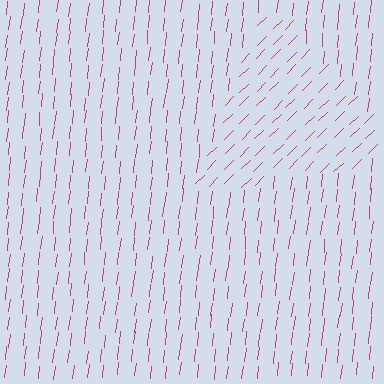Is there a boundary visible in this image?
Yes, there is a texture boundary formed by a change in line orientation.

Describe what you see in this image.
The image is filled with small magenta line segments. A triangle region in the image has lines oriented differently from the surrounding lines, creating a visible texture boundary.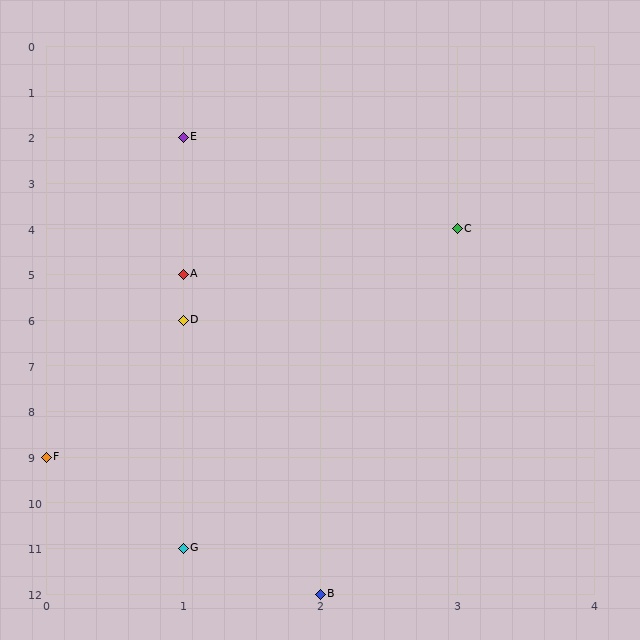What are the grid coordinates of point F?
Point F is at grid coordinates (0, 9).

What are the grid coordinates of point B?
Point B is at grid coordinates (2, 12).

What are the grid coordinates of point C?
Point C is at grid coordinates (3, 4).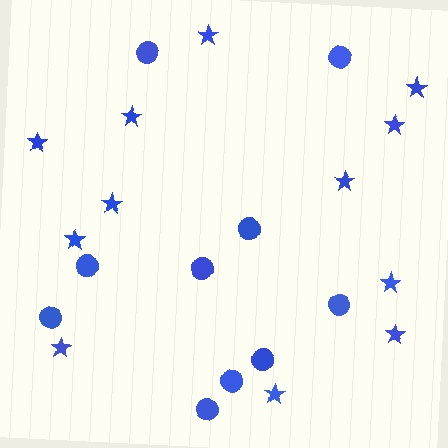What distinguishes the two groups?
There are 2 groups: one group of circles (10) and one group of stars (12).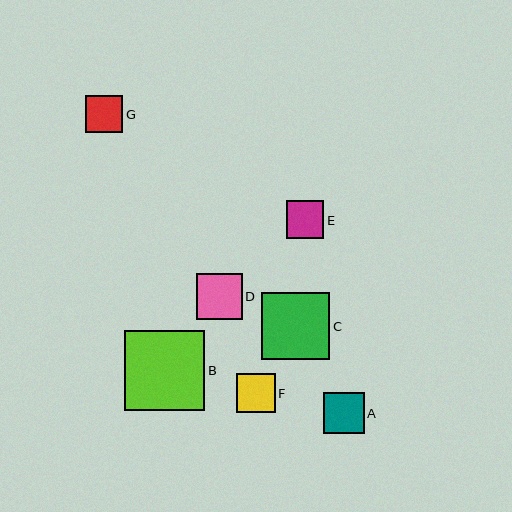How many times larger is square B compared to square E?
Square B is approximately 2.1 times the size of square E.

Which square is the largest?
Square B is the largest with a size of approximately 80 pixels.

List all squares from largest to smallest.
From largest to smallest: B, C, D, A, F, E, G.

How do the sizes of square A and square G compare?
Square A and square G are approximately the same size.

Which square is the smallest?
Square G is the smallest with a size of approximately 37 pixels.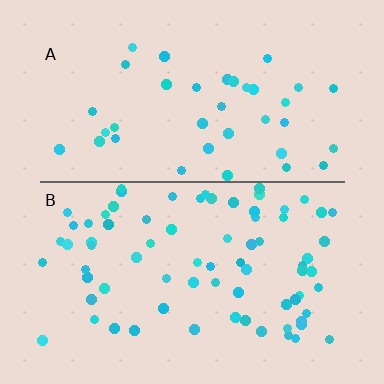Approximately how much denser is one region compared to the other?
Approximately 2.0× — region B over region A.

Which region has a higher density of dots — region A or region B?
B (the bottom).